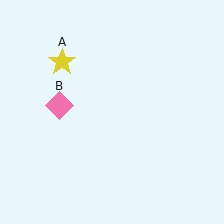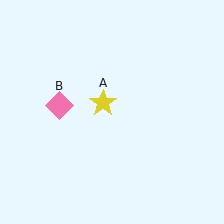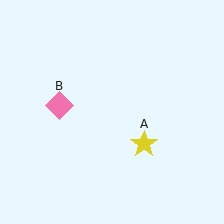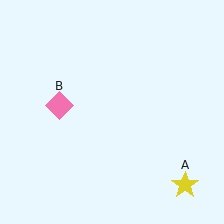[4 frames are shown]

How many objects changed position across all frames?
1 object changed position: yellow star (object A).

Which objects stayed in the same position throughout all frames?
Pink diamond (object B) remained stationary.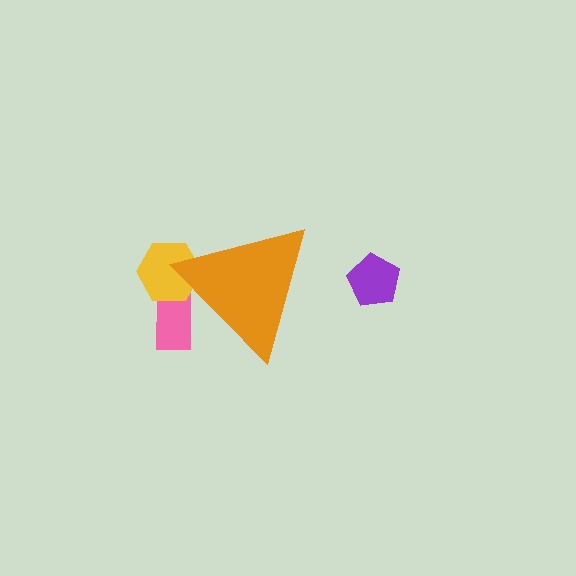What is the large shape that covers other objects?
An orange triangle.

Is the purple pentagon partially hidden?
No, the purple pentagon is fully visible.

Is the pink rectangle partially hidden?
Yes, the pink rectangle is partially hidden behind the orange triangle.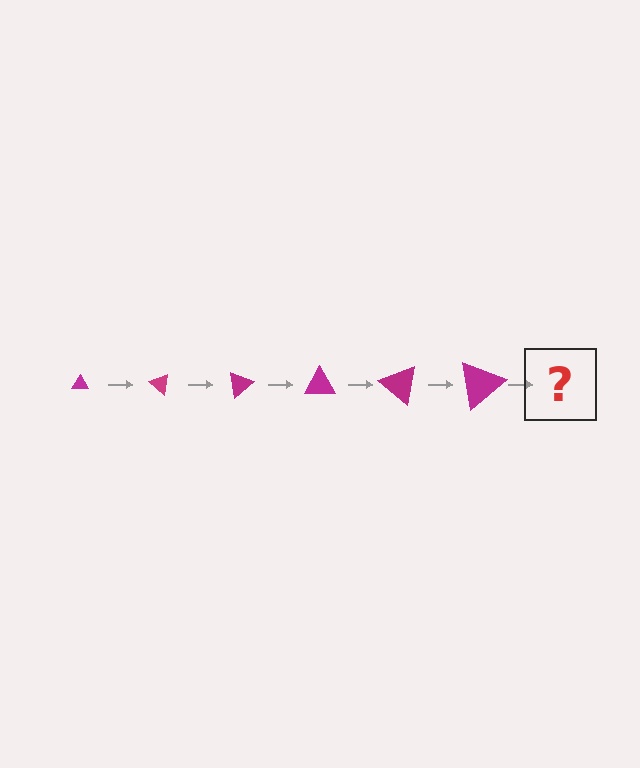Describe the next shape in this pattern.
It should be a triangle, larger than the previous one and rotated 240 degrees from the start.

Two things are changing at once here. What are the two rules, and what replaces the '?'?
The two rules are that the triangle grows larger each step and it rotates 40 degrees each step. The '?' should be a triangle, larger than the previous one and rotated 240 degrees from the start.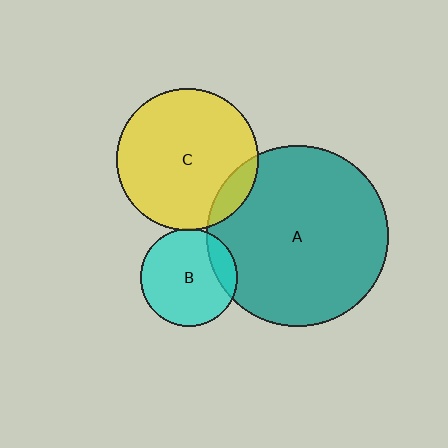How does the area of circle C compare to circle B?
Approximately 2.2 times.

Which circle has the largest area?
Circle A (teal).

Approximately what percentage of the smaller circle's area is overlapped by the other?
Approximately 10%.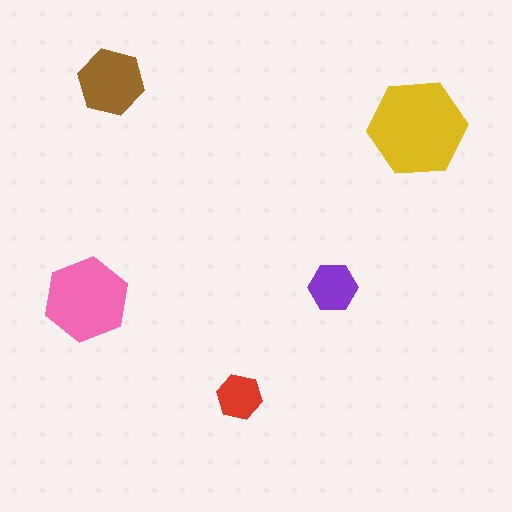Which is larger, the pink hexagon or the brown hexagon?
The pink one.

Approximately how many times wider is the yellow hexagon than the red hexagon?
About 2 times wider.